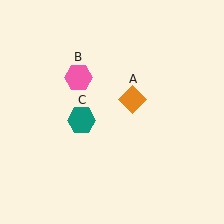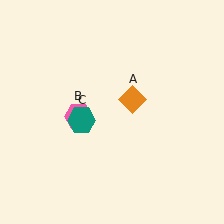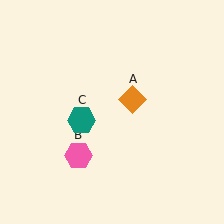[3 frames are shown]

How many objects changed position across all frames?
1 object changed position: pink hexagon (object B).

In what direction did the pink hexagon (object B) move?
The pink hexagon (object B) moved down.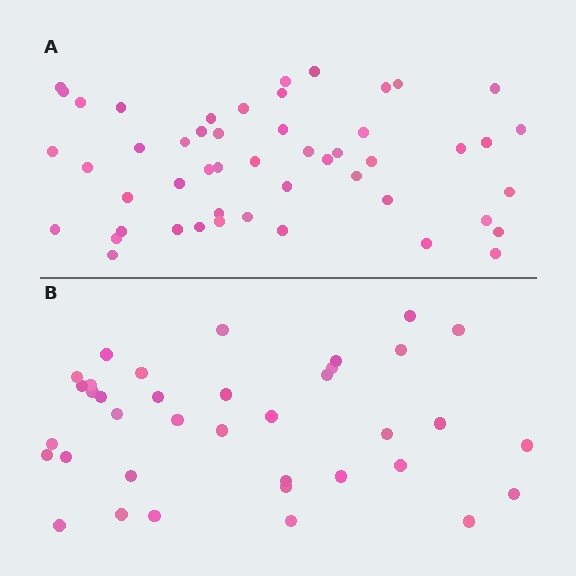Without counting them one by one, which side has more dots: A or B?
Region A (the top region) has more dots.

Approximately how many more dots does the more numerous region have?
Region A has approximately 15 more dots than region B.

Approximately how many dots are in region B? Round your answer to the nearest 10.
About 40 dots. (The exact count is 37, which rounds to 40.)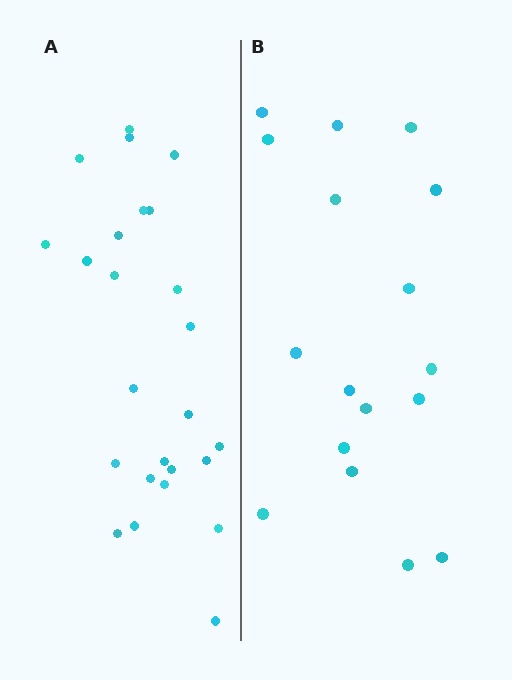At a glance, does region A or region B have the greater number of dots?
Region A (the left region) has more dots.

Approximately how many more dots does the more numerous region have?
Region A has roughly 8 or so more dots than region B.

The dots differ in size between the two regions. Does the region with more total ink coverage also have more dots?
No. Region B has more total ink coverage because its dots are larger, but region A actually contains more individual dots. Total area can be misleading — the number of items is what matters here.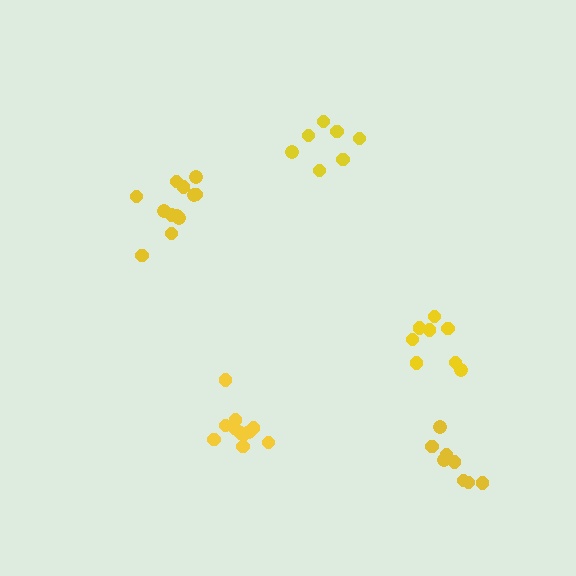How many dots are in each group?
Group 1: 8 dots, Group 2: 12 dots, Group 3: 7 dots, Group 4: 12 dots, Group 5: 8 dots (47 total).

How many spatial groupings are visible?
There are 5 spatial groupings.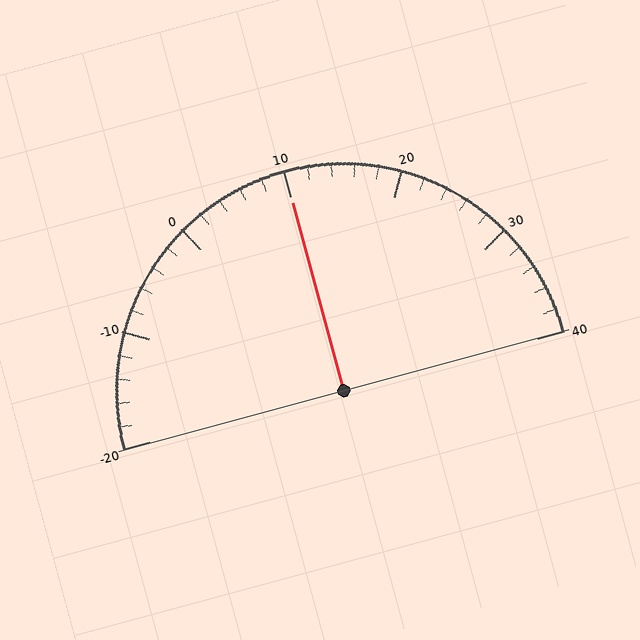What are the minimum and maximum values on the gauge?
The gauge ranges from -20 to 40.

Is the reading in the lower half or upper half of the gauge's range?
The reading is in the upper half of the range (-20 to 40).